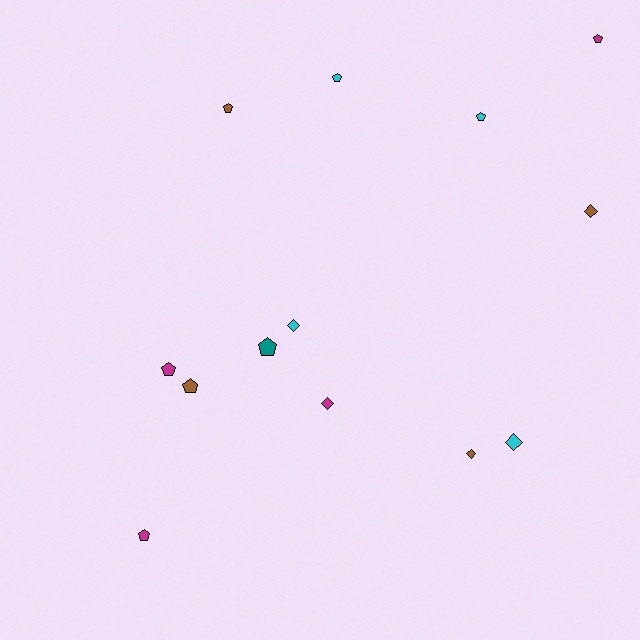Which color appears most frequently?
Magenta, with 4 objects.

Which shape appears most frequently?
Pentagon, with 8 objects.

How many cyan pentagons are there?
There are 2 cyan pentagons.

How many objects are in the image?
There are 13 objects.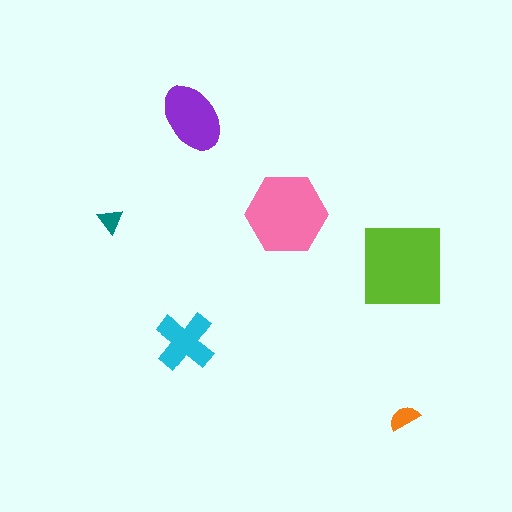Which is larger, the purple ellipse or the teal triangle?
The purple ellipse.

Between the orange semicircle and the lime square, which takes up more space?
The lime square.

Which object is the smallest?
The teal triangle.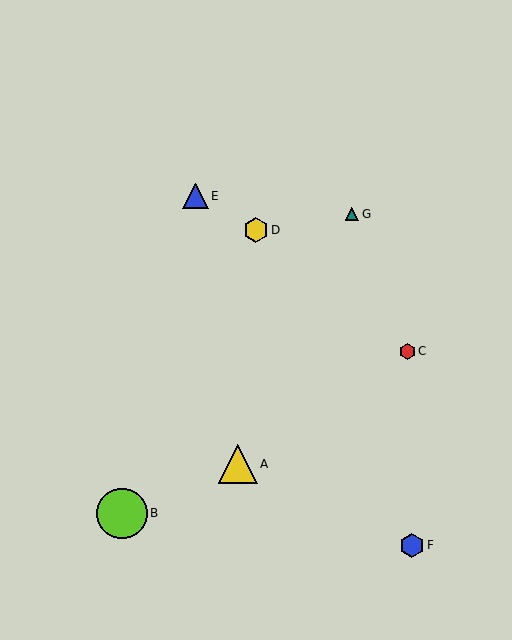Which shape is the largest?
The lime circle (labeled B) is the largest.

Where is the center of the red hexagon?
The center of the red hexagon is at (407, 351).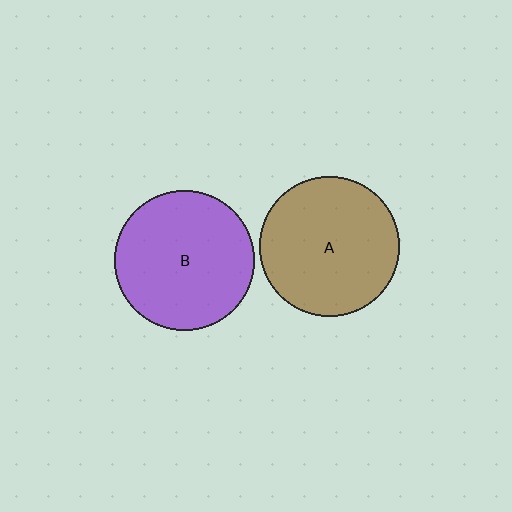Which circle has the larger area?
Circle A (brown).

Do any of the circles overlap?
No, none of the circles overlap.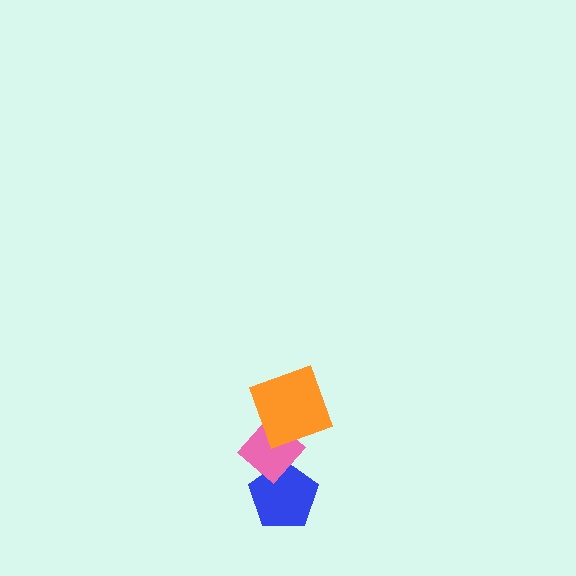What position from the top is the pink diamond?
The pink diamond is 2nd from the top.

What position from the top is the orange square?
The orange square is 1st from the top.